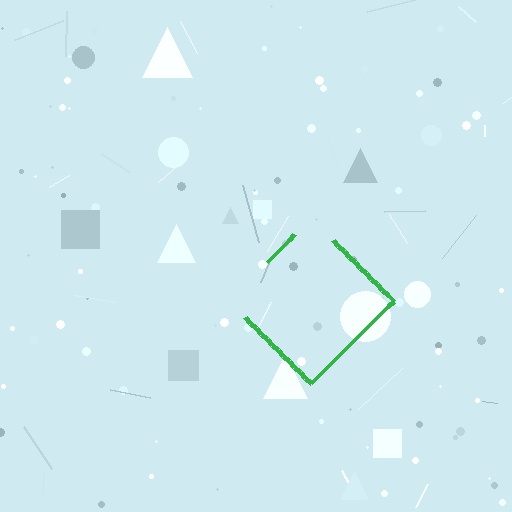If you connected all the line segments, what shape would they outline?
They would outline a diamond.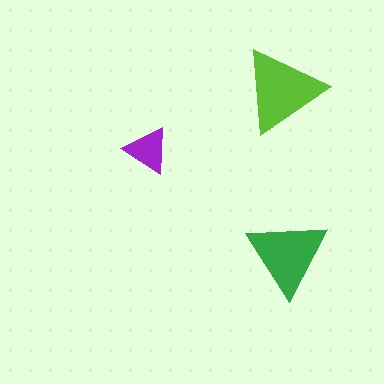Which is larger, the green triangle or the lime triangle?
The lime one.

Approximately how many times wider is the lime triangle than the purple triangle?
About 2 times wider.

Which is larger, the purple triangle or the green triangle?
The green one.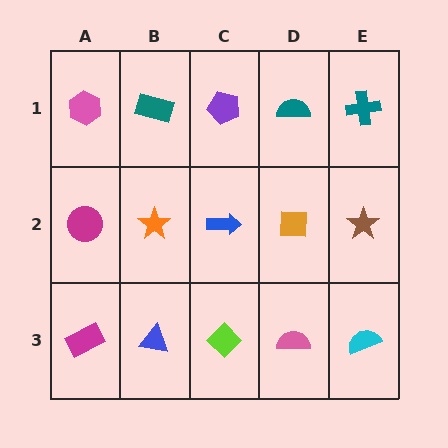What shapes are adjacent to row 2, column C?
A purple pentagon (row 1, column C), a lime diamond (row 3, column C), an orange star (row 2, column B), an orange square (row 2, column D).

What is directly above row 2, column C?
A purple pentagon.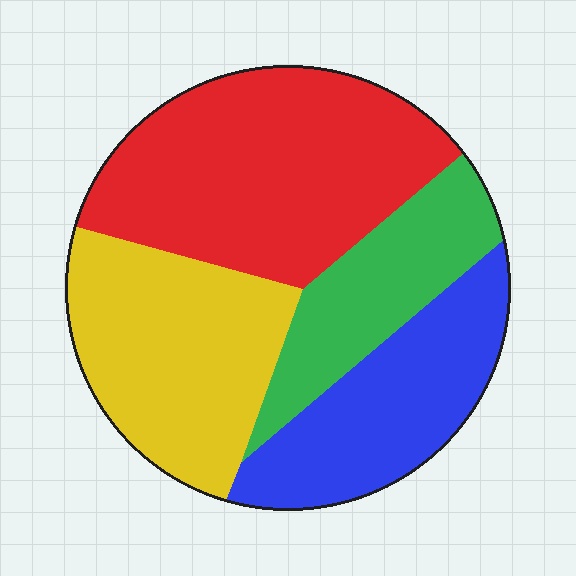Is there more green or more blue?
Blue.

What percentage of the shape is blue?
Blue takes up about one fifth (1/5) of the shape.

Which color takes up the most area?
Red, at roughly 35%.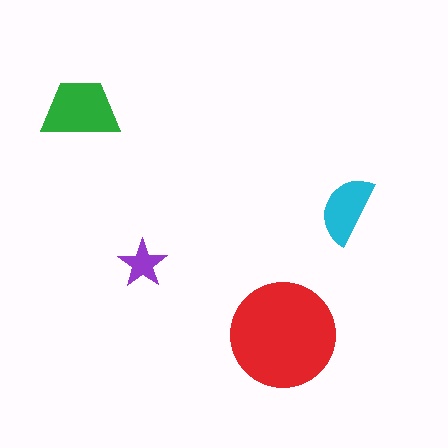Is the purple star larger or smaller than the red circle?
Smaller.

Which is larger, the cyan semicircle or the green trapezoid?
The green trapezoid.